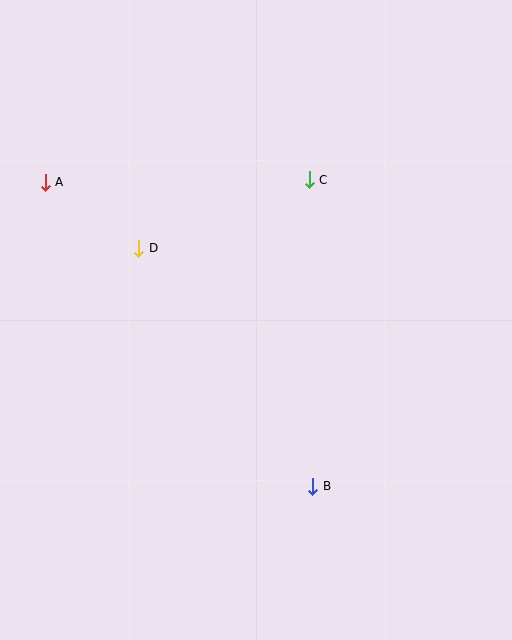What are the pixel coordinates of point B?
Point B is at (313, 486).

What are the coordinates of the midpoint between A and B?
The midpoint between A and B is at (179, 334).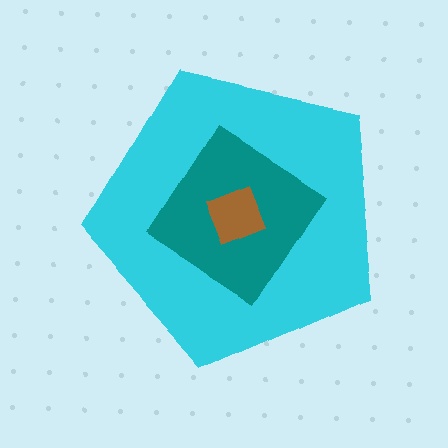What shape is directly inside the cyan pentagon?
The teal diamond.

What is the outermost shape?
The cyan pentagon.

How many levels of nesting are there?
3.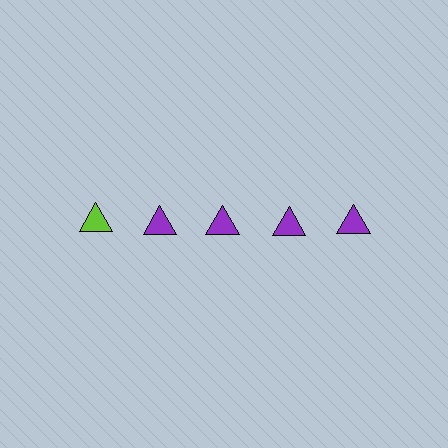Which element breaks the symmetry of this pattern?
The lime triangle in the top row, leftmost column breaks the symmetry. All other shapes are purple triangles.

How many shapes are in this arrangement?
There are 5 shapes arranged in a grid pattern.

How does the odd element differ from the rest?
It has a different color: lime instead of purple.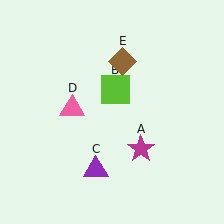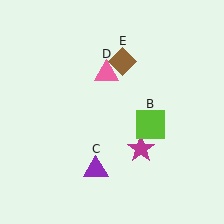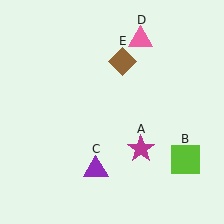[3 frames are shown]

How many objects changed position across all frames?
2 objects changed position: lime square (object B), pink triangle (object D).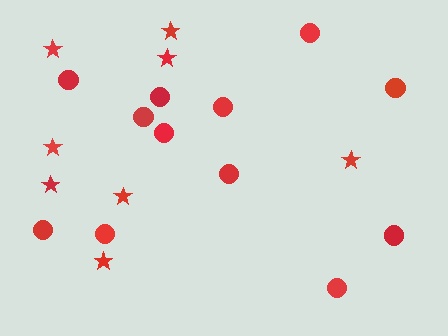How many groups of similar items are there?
There are 2 groups: one group of stars (8) and one group of circles (12).